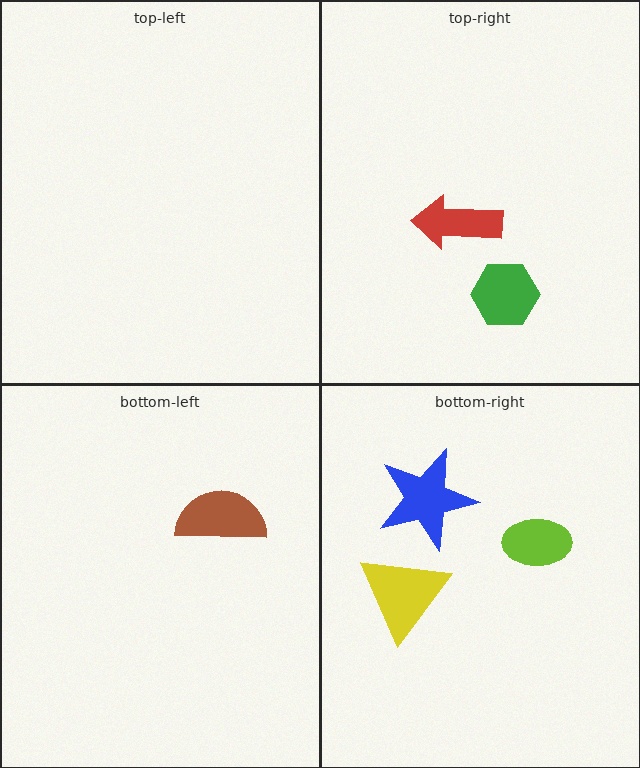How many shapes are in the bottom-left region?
1.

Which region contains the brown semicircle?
The bottom-left region.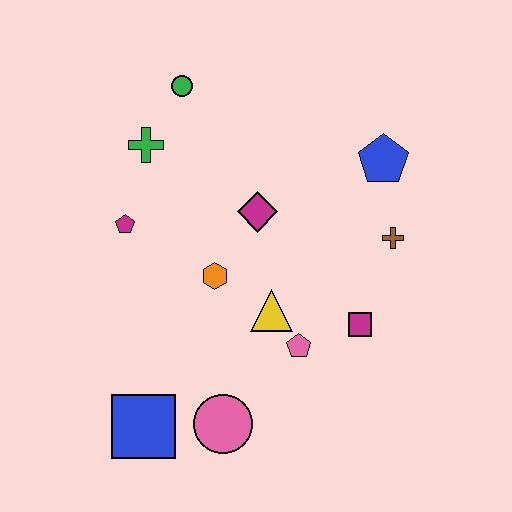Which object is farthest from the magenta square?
The green circle is farthest from the magenta square.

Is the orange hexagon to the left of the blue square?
No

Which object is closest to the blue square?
The pink circle is closest to the blue square.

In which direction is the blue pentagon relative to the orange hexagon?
The blue pentagon is to the right of the orange hexagon.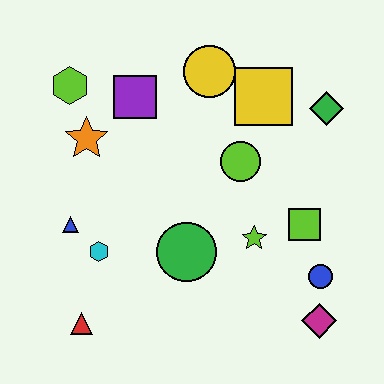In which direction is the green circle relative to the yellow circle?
The green circle is below the yellow circle.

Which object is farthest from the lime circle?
The red triangle is farthest from the lime circle.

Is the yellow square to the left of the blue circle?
Yes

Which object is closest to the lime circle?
The yellow square is closest to the lime circle.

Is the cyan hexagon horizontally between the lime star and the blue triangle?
Yes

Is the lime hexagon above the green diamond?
Yes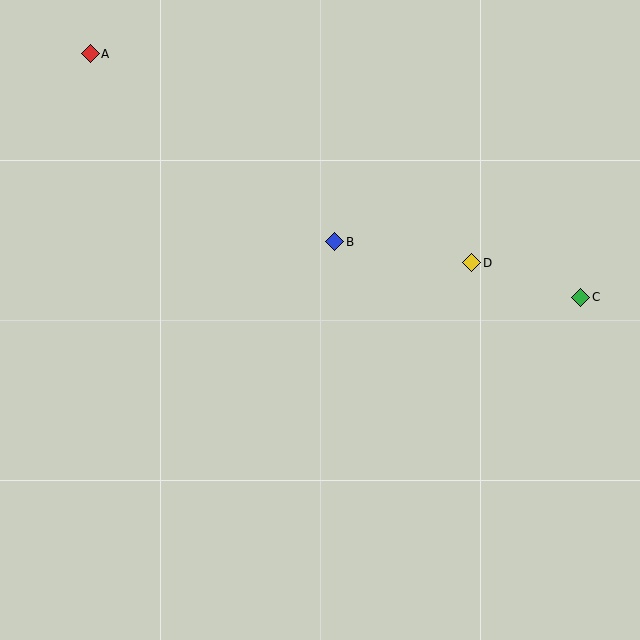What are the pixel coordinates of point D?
Point D is at (472, 263).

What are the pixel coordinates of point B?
Point B is at (335, 242).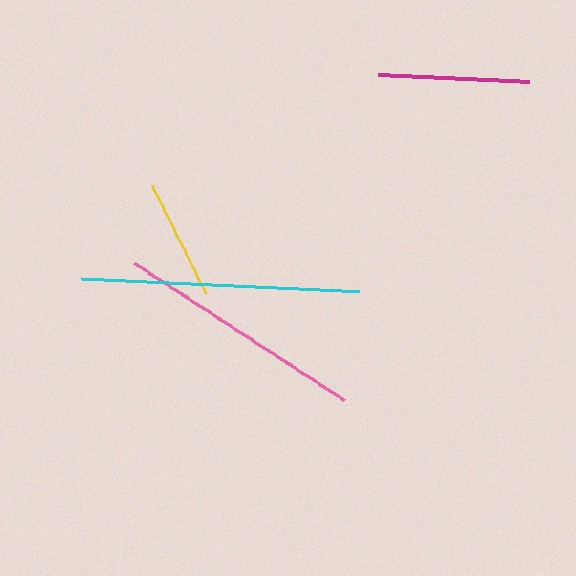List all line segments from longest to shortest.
From longest to shortest: cyan, pink, magenta, yellow.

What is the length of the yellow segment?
The yellow segment is approximately 122 pixels long.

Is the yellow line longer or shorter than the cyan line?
The cyan line is longer than the yellow line.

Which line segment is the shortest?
The yellow line is the shortest at approximately 122 pixels.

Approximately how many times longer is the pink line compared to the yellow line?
The pink line is approximately 2.1 times the length of the yellow line.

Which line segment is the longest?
The cyan line is the longest at approximately 278 pixels.